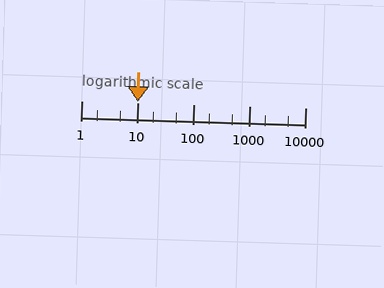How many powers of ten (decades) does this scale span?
The scale spans 4 decades, from 1 to 10000.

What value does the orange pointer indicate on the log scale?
The pointer indicates approximately 10.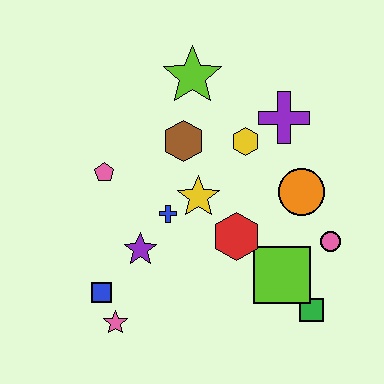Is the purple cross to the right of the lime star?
Yes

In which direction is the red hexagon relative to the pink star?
The red hexagon is to the right of the pink star.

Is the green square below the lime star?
Yes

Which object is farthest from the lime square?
The lime star is farthest from the lime square.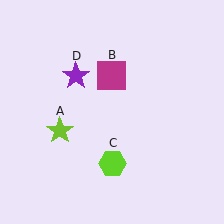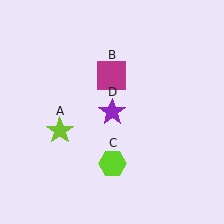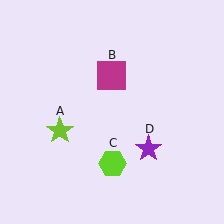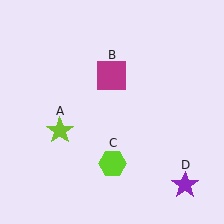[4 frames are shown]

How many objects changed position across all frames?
1 object changed position: purple star (object D).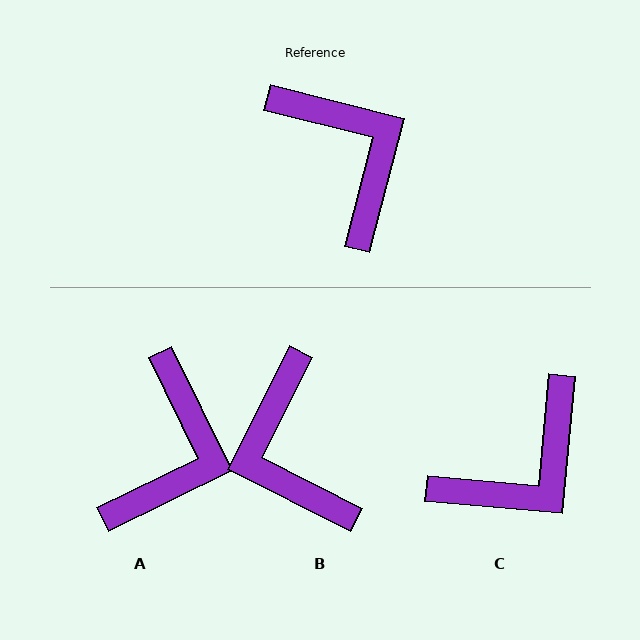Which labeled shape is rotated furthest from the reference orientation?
B, about 168 degrees away.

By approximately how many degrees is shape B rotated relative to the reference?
Approximately 168 degrees counter-clockwise.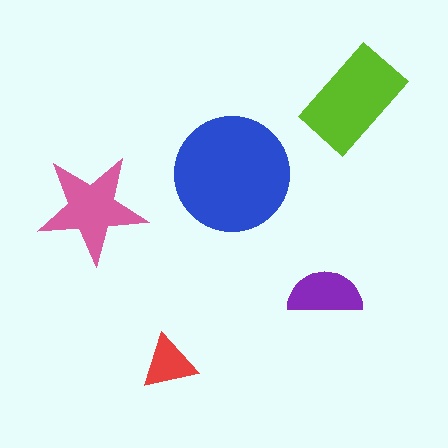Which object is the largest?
The blue circle.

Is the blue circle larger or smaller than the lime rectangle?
Larger.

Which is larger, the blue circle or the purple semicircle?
The blue circle.